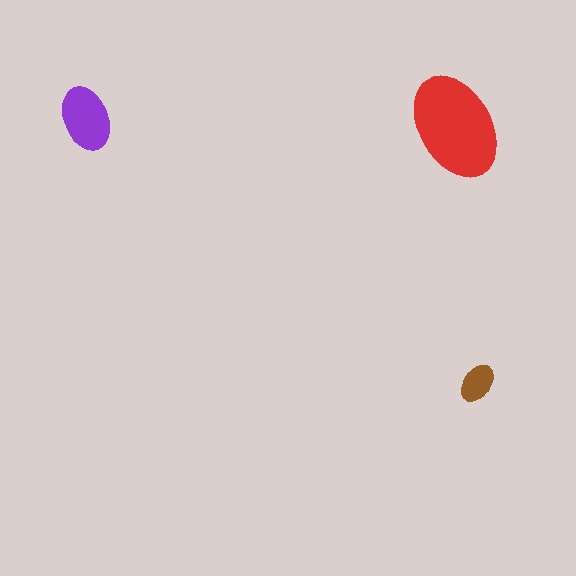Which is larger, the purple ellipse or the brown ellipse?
The purple one.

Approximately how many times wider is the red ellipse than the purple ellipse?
About 1.5 times wider.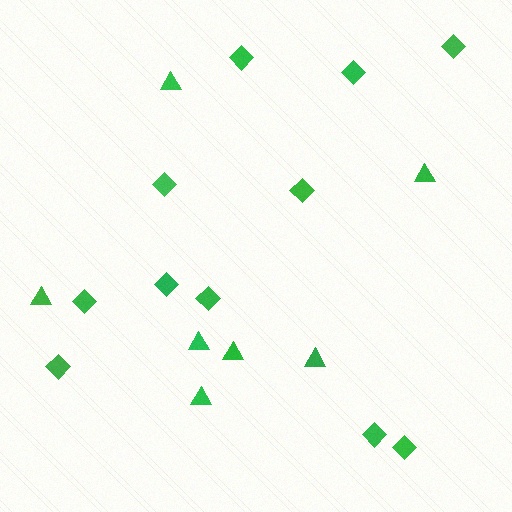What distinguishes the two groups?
There are 2 groups: one group of triangles (7) and one group of diamonds (11).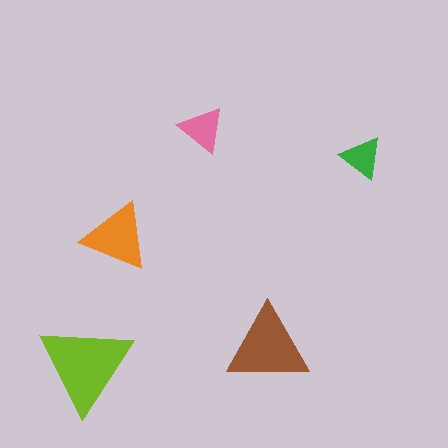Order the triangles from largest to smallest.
the lime one, the brown one, the orange one, the pink one, the green one.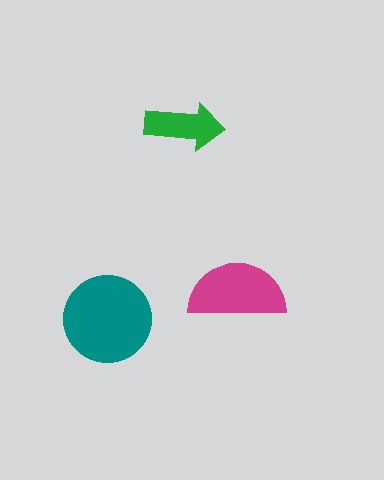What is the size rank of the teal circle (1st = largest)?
1st.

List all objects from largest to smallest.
The teal circle, the magenta semicircle, the green arrow.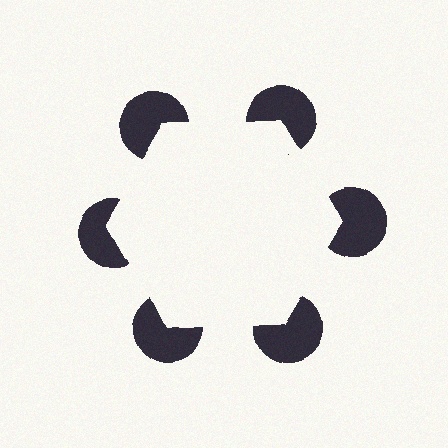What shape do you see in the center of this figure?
An illusory hexagon — its edges are inferred from the aligned wedge cuts in the pac-man discs, not physically drawn.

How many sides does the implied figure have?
6 sides.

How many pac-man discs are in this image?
There are 6 — one at each vertex of the illusory hexagon.